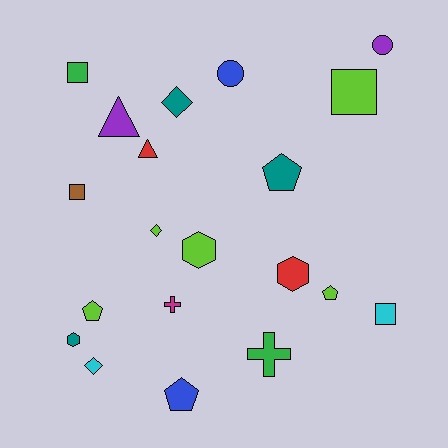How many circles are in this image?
There are 2 circles.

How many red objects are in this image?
There are 2 red objects.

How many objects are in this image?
There are 20 objects.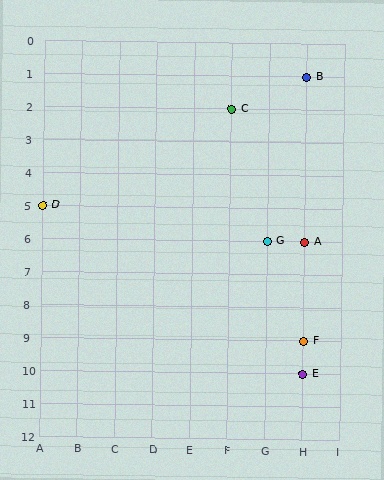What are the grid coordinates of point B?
Point B is at grid coordinates (H, 1).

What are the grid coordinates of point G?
Point G is at grid coordinates (G, 6).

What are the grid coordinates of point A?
Point A is at grid coordinates (H, 6).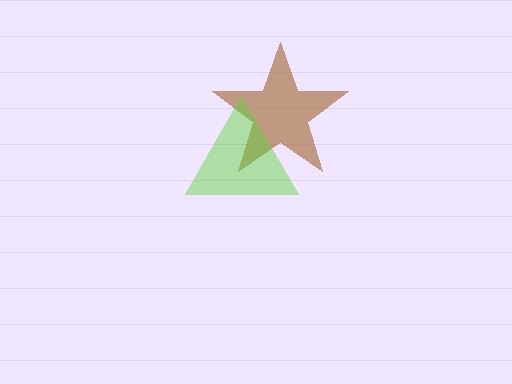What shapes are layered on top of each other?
The layered shapes are: a brown star, a lime triangle.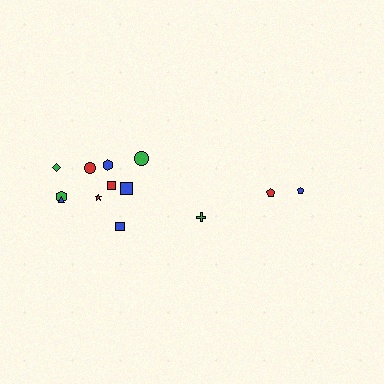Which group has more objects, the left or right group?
The left group.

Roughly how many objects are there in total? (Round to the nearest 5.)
Roughly 15 objects in total.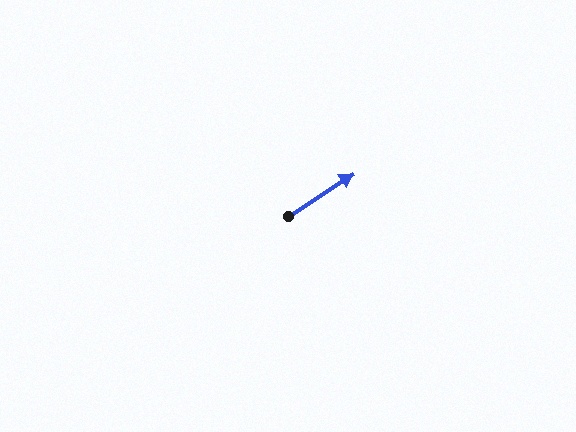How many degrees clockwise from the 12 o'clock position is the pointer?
Approximately 57 degrees.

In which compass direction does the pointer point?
Northeast.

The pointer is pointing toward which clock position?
Roughly 2 o'clock.